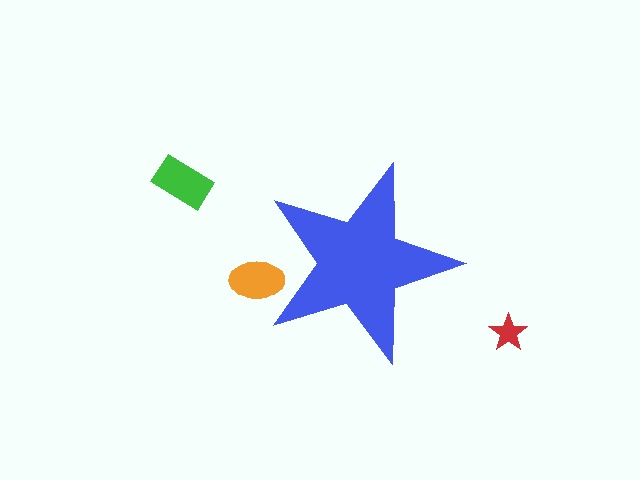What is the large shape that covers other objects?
A blue star.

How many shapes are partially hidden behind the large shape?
1 shape is partially hidden.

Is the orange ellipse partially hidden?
Yes, the orange ellipse is partially hidden behind the blue star.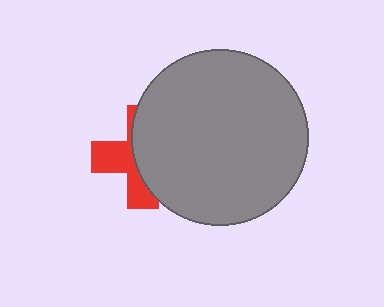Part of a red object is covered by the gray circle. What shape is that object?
It is a cross.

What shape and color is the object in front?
The object in front is a gray circle.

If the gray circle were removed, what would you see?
You would see the complete red cross.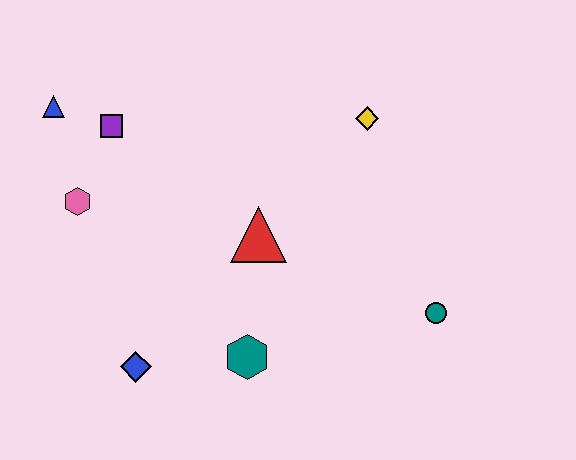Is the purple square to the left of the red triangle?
Yes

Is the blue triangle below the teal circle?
No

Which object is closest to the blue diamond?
The teal hexagon is closest to the blue diamond.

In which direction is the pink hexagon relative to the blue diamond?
The pink hexagon is above the blue diamond.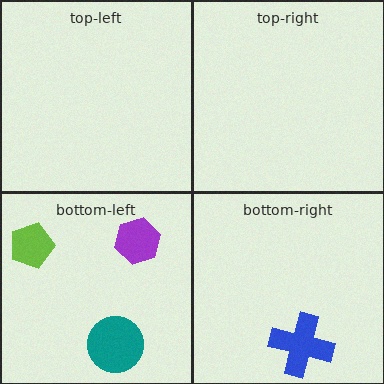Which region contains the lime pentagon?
The bottom-left region.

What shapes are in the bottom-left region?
The purple hexagon, the teal circle, the lime pentagon.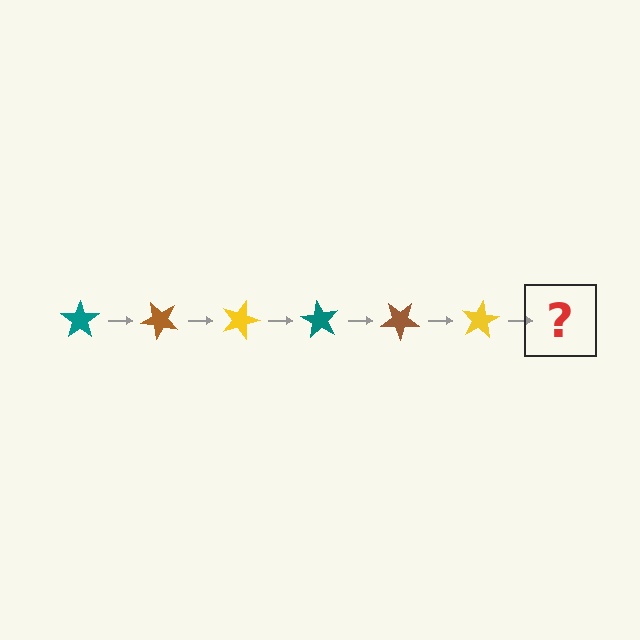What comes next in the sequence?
The next element should be a teal star, rotated 270 degrees from the start.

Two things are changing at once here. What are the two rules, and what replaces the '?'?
The two rules are that it rotates 45 degrees each step and the color cycles through teal, brown, and yellow. The '?' should be a teal star, rotated 270 degrees from the start.